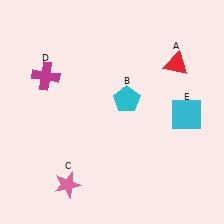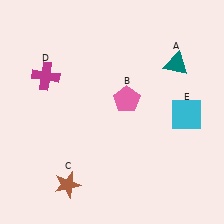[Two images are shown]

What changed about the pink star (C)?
In Image 1, C is pink. In Image 2, it changed to brown.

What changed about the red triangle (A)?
In Image 1, A is red. In Image 2, it changed to teal.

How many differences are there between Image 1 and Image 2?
There are 3 differences between the two images.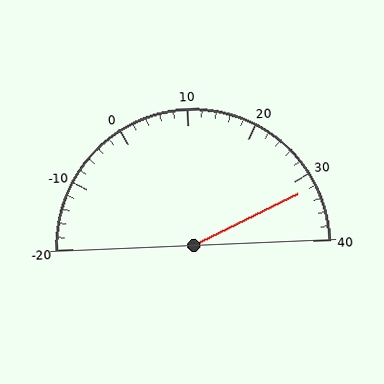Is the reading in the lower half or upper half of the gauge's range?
The reading is in the upper half of the range (-20 to 40).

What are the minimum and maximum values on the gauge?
The gauge ranges from -20 to 40.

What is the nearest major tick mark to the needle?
The nearest major tick mark is 30.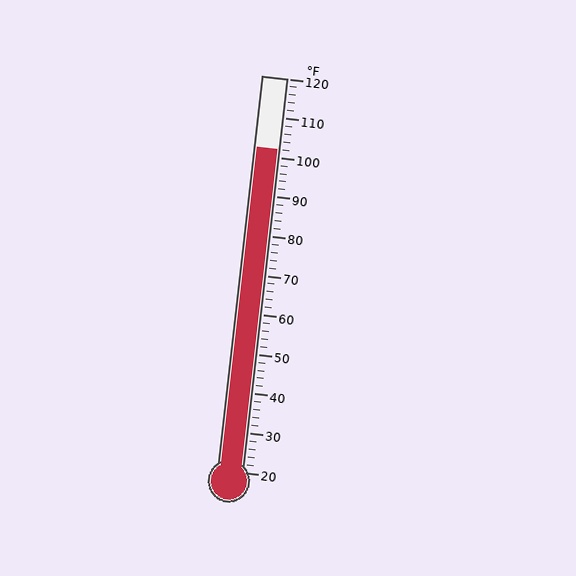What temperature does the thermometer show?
The thermometer shows approximately 102°F.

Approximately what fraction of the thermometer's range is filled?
The thermometer is filled to approximately 80% of its range.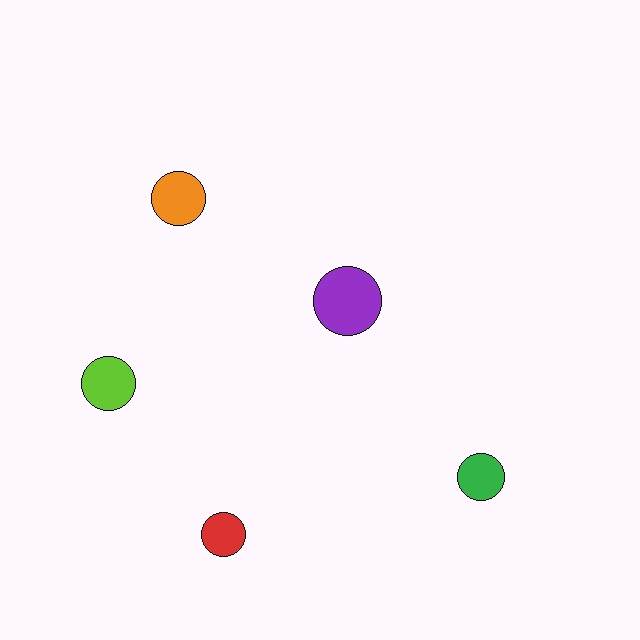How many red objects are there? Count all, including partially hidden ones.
There is 1 red object.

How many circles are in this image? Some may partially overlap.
There are 5 circles.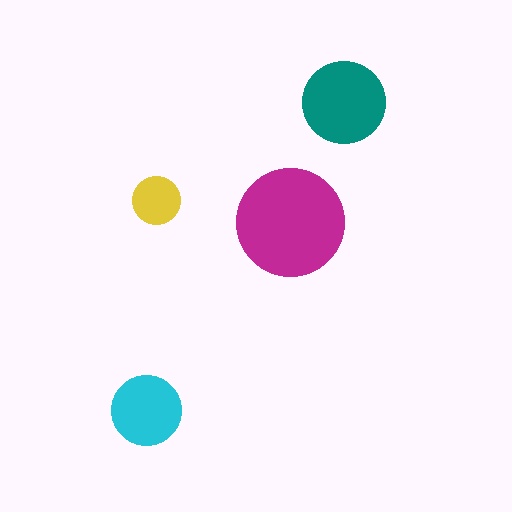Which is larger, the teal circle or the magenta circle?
The magenta one.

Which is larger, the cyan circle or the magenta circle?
The magenta one.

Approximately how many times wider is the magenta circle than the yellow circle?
About 2.5 times wider.